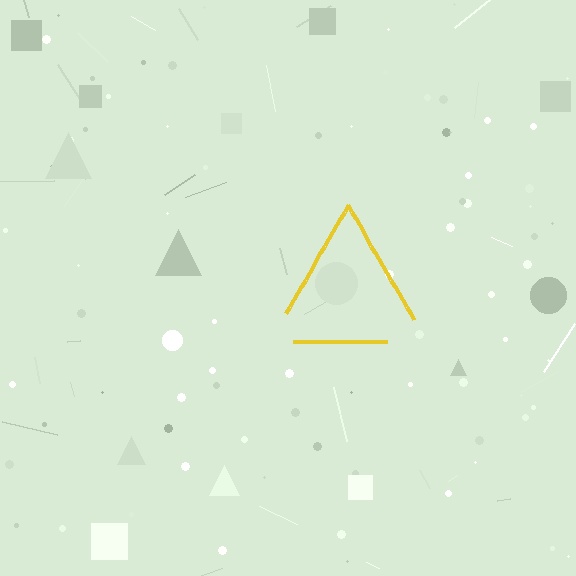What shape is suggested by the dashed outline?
The dashed outline suggests a triangle.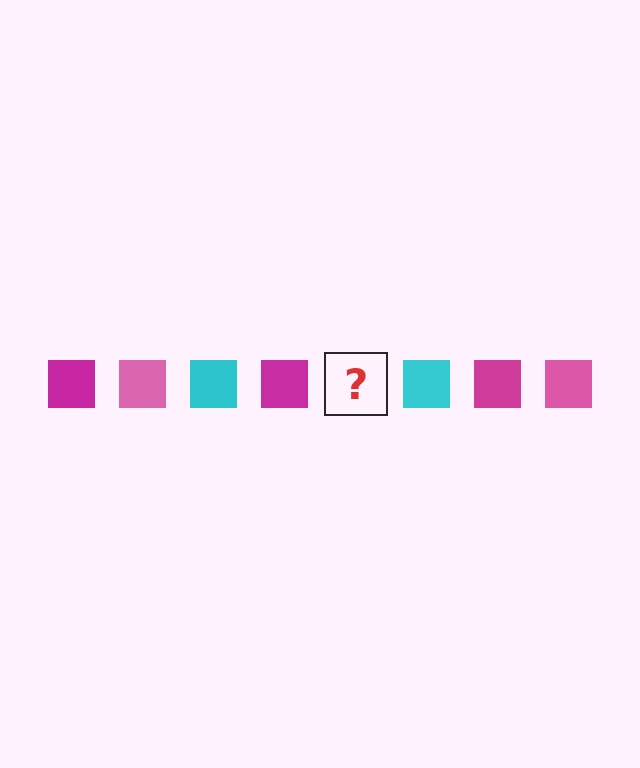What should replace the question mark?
The question mark should be replaced with a pink square.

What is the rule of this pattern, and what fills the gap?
The rule is that the pattern cycles through magenta, pink, cyan squares. The gap should be filled with a pink square.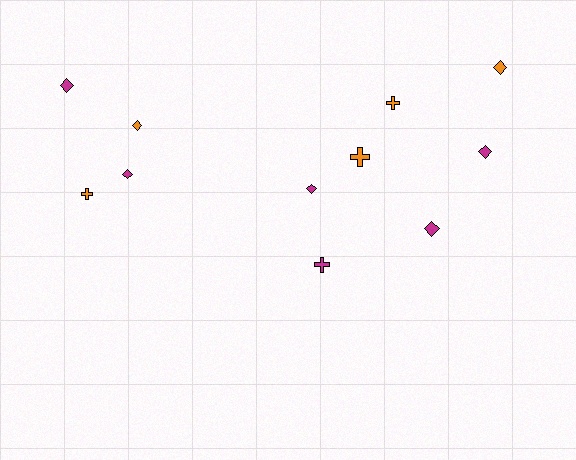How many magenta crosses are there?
There is 1 magenta cross.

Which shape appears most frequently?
Diamond, with 7 objects.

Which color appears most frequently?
Magenta, with 6 objects.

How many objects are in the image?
There are 11 objects.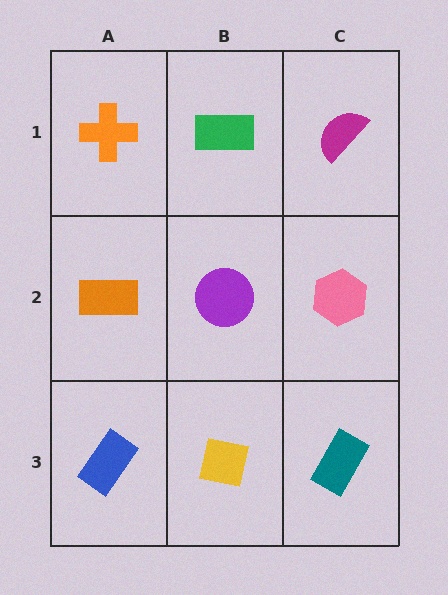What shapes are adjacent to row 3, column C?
A pink hexagon (row 2, column C), a yellow square (row 3, column B).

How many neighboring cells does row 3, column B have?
3.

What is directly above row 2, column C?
A magenta semicircle.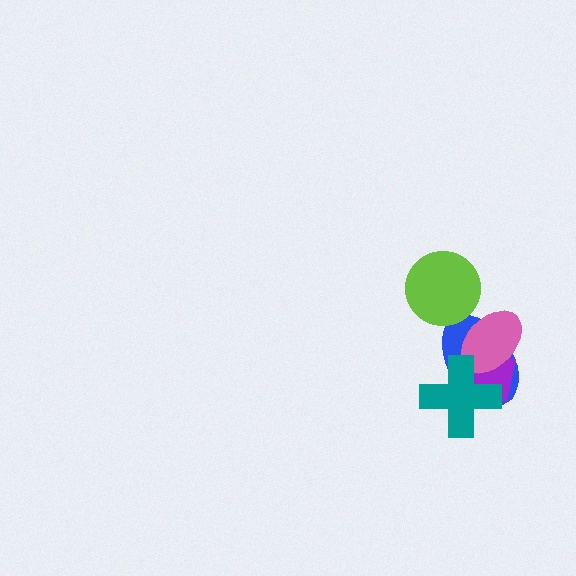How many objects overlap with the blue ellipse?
3 objects overlap with the blue ellipse.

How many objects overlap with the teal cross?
3 objects overlap with the teal cross.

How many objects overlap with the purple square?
3 objects overlap with the purple square.